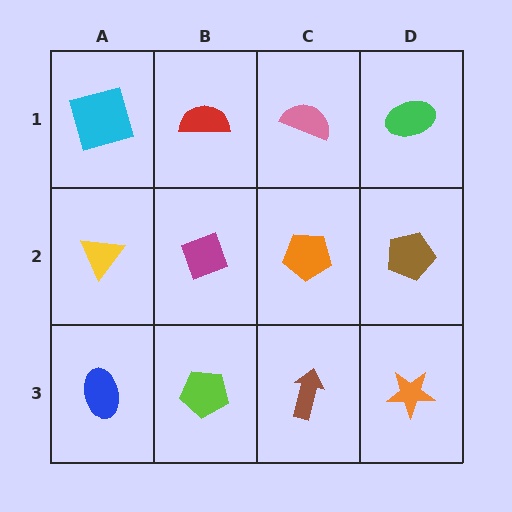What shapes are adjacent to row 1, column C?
An orange pentagon (row 2, column C), a red semicircle (row 1, column B), a green ellipse (row 1, column D).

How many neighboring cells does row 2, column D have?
3.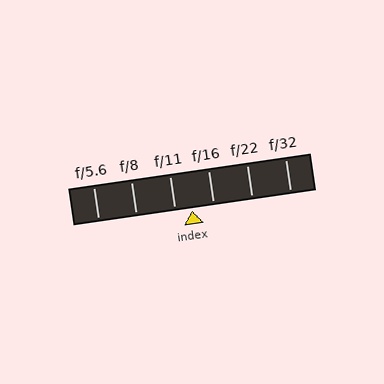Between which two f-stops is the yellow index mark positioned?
The index mark is between f/11 and f/16.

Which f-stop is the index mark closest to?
The index mark is closest to f/11.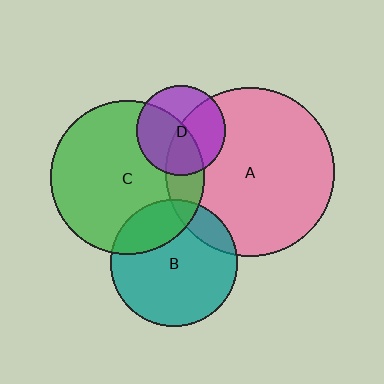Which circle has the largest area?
Circle A (pink).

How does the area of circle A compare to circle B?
Approximately 1.8 times.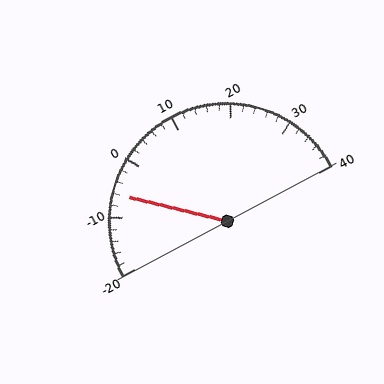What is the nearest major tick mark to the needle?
The nearest major tick mark is -10.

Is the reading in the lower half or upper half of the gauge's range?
The reading is in the lower half of the range (-20 to 40).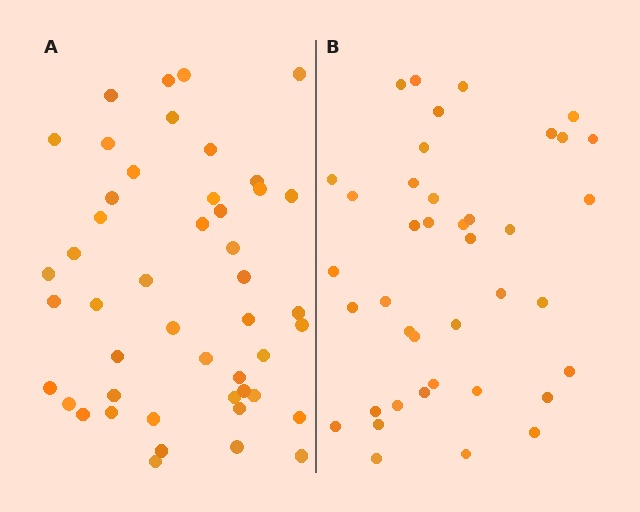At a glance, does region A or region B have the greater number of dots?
Region A (the left region) has more dots.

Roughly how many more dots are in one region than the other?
Region A has roughly 8 or so more dots than region B.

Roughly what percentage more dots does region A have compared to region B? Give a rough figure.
About 20% more.